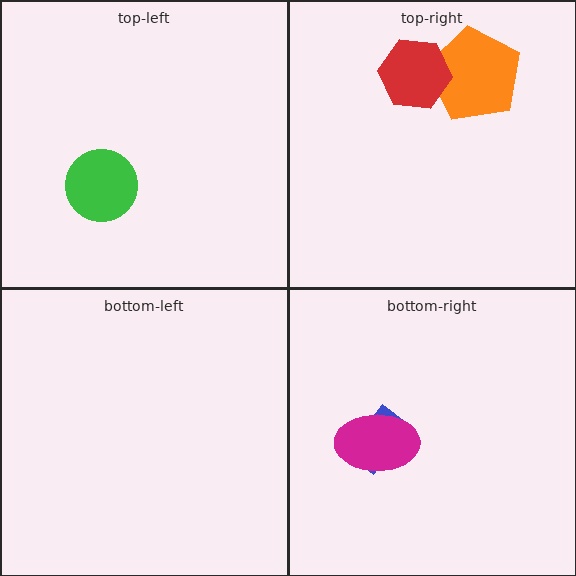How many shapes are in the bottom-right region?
2.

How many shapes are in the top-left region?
1.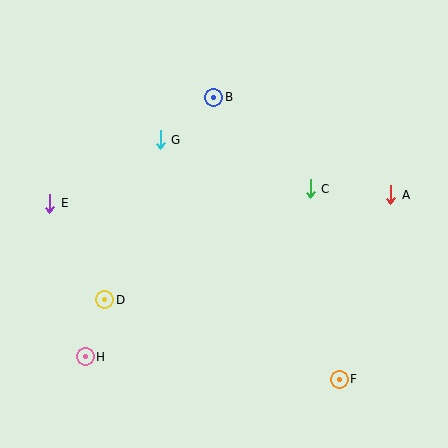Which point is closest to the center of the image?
Point C at (310, 189) is closest to the center.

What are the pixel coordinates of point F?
Point F is at (339, 379).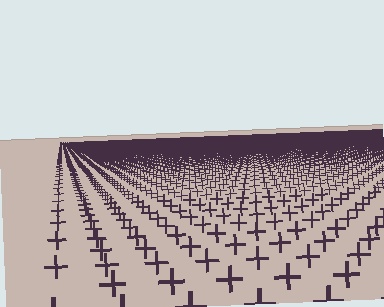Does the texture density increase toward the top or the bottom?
Density increases toward the top.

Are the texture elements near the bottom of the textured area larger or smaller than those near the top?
Larger. Near the bottom, elements are closer to the viewer and appear at a bigger on-screen size.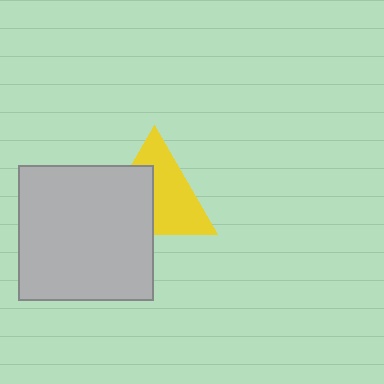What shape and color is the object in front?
The object in front is a light gray square.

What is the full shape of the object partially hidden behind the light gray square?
The partially hidden object is a yellow triangle.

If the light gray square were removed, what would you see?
You would see the complete yellow triangle.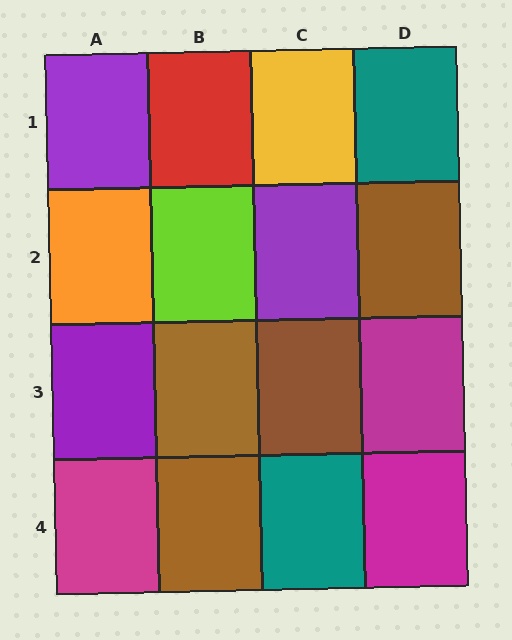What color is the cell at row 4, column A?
Magenta.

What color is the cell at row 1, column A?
Purple.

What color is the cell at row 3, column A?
Purple.